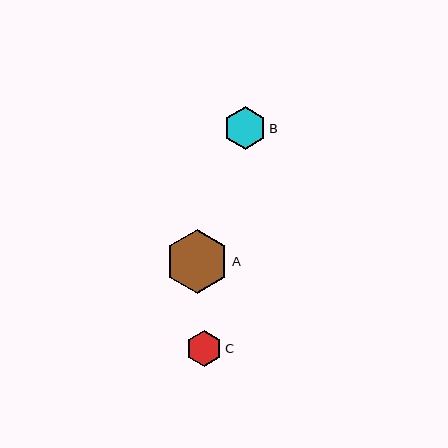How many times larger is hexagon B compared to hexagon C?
Hexagon B is approximately 1.2 times the size of hexagon C.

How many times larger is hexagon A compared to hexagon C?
Hexagon A is approximately 1.8 times the size of hexagon C.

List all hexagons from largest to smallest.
From largest to smallest: A, B, C.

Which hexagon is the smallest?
Hexagon C is the smallest with a size of approximately 36 pixels.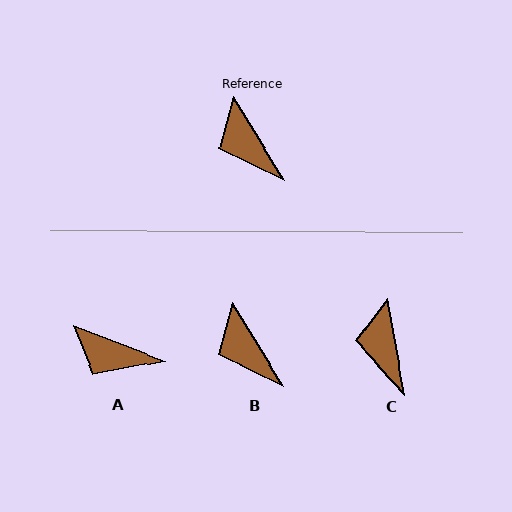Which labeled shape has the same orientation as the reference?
B.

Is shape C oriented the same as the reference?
No, it is off by about 21 degrees.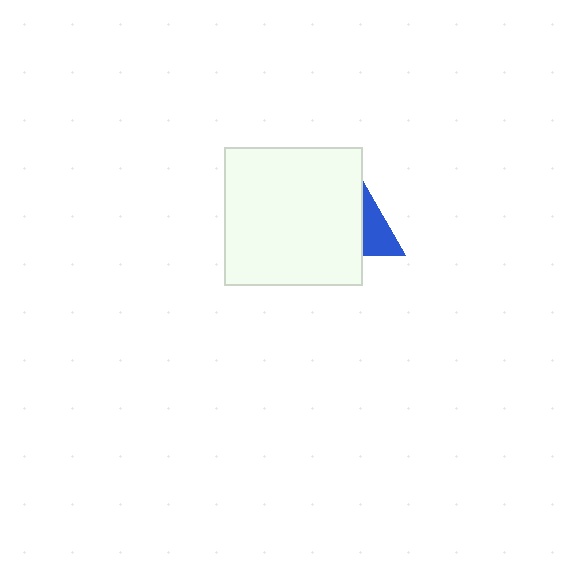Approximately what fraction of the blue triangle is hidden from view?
Roughly 60% of the blue triangle is hidden behind the white square.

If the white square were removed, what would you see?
You would see the complete blue triangle.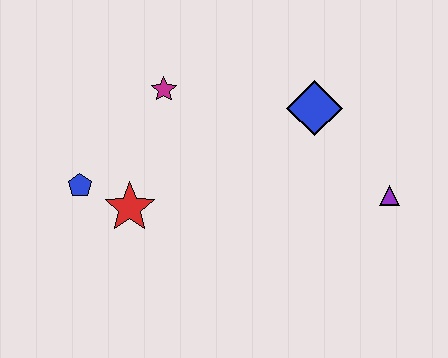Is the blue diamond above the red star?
Yes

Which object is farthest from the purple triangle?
The blue pentagon is farthest from the purple triangle.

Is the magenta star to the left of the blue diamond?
Yes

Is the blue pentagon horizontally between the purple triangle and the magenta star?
No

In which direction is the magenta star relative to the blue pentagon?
The magenta star is above the blue pentagon.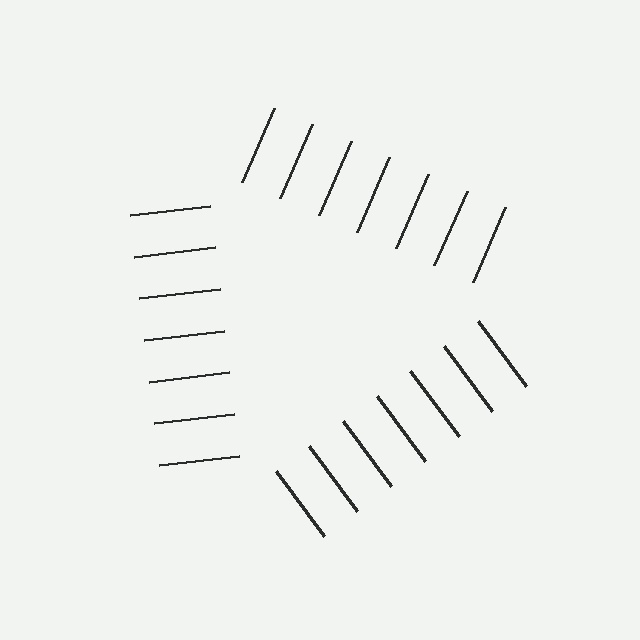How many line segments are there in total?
21 — 7 along each of the 3 edges.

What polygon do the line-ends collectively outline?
An illusory triangle — the line segments terminate on its edges but no continuous stroke is drawn.